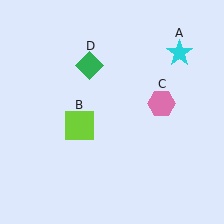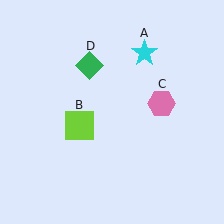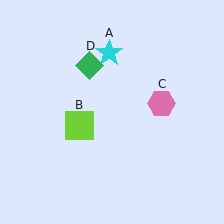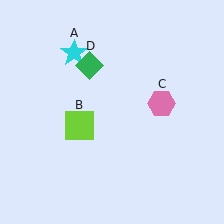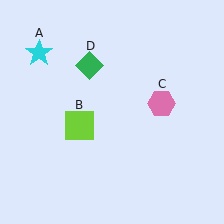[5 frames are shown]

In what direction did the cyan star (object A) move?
The cyan star (object A) moved left.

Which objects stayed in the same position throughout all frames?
Lime square (object B) and pink hexagon (object C) and green diamond (object D) remained stationary.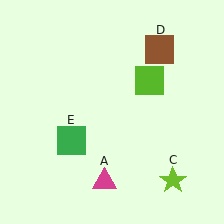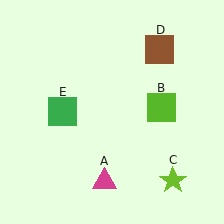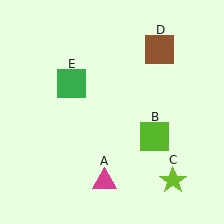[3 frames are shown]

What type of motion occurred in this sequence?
The lime square (object B), green square (object E) rotated clockwise around the center of the scene.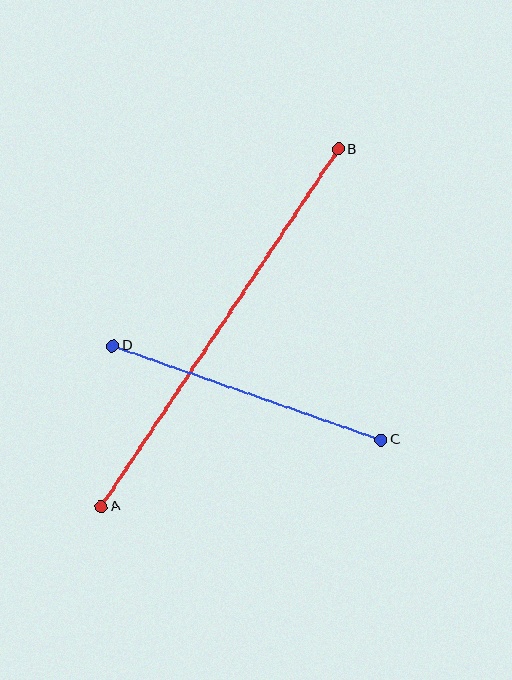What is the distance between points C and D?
The distance is approximately 284 pixels.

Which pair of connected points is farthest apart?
Points A and B are farthest apart.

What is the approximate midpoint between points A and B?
The midpoint is at approximately (220, 328) pixels.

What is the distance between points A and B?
The distance is approximately 429 pixels.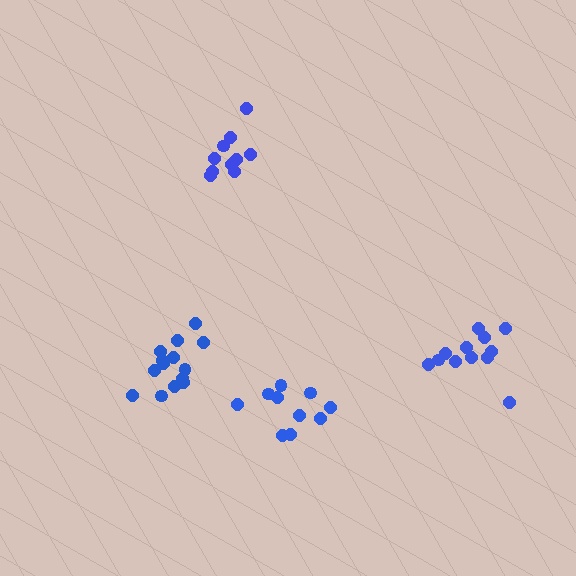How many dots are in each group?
Group 1: 10 dots, Group 2: 10 dots, Group 3: 14 dots, Group 4: 12 dots (46 total).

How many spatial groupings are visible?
There are 4 spatial groupings.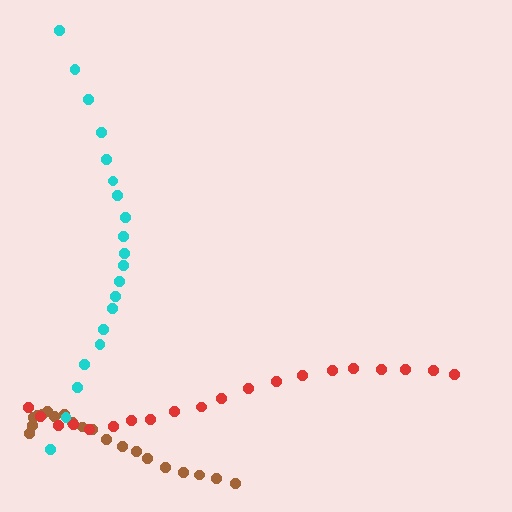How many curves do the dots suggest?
There are 3 distinct paths.